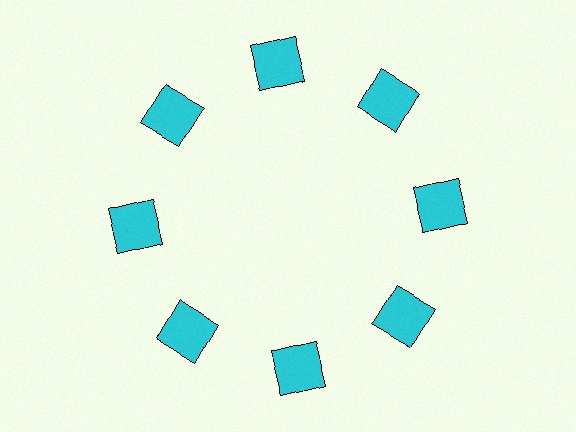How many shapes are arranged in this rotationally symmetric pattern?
There are 8 shapes, arranged in 8 groups of 1.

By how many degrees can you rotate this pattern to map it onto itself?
The pattern maps onto itself every 45 degrees of rotation.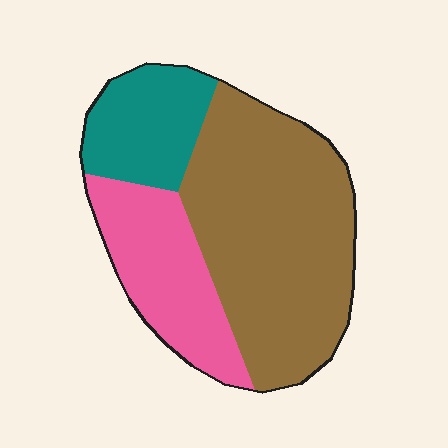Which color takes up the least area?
Teal, at roughly 20%.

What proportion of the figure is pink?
Pink takes up less than a quarter of the figure.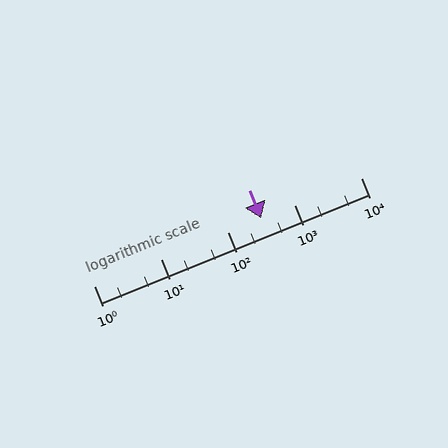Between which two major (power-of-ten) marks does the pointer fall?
The pointer is between 100 and 1000.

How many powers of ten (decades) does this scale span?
The scale spans 4 decades, from 1 to 10000.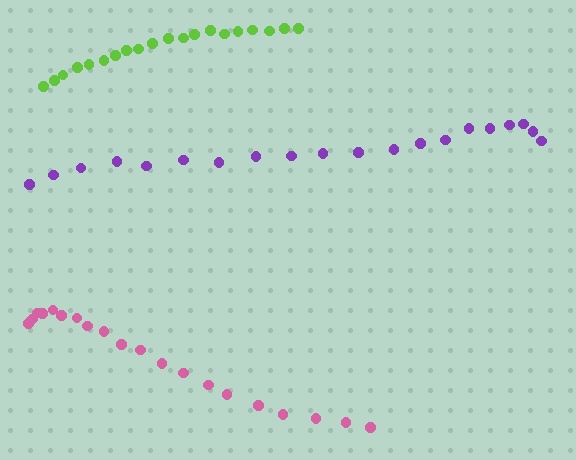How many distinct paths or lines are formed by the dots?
There are 3 distinct paths.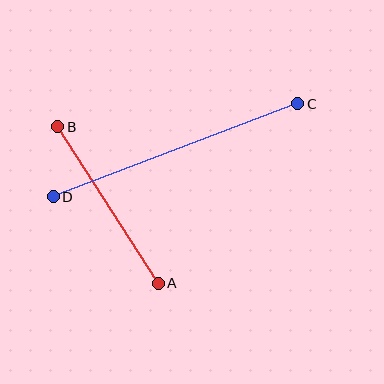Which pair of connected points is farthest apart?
Points C and D are farthest apart.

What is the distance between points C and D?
The distance is approximately 262 pixels.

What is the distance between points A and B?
The distance is approximately 186 pixels.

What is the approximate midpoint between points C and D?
The midpoint is at approximately (175, 150) pixels.